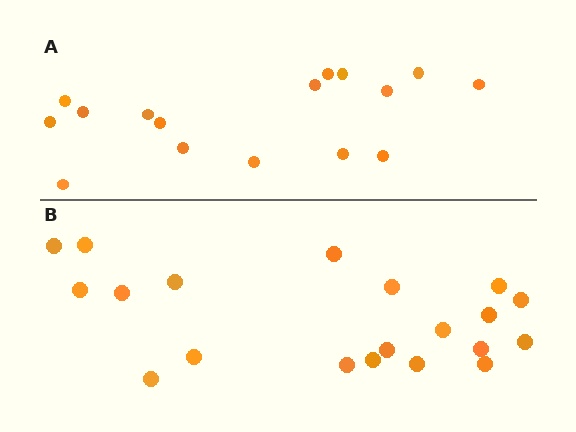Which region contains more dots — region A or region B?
Region B (the bottom region) has more dots.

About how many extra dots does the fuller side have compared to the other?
Region B has about 4 more dots than region A.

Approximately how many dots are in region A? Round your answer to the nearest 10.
About 20 dots. (The exact count is 16, which rounds to 20.)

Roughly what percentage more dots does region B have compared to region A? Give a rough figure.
About 25% more.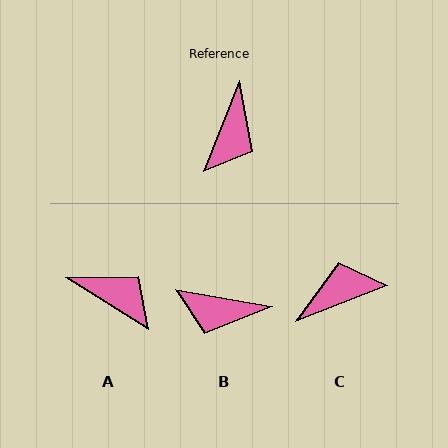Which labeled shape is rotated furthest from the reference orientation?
C, about 133 degrees away.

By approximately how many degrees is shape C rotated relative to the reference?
Approximately 133 degrees counter-clockwise.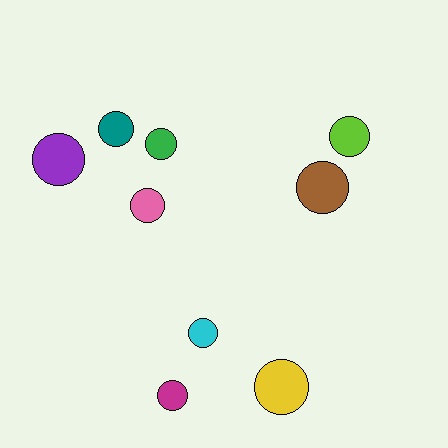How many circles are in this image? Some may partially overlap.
There are 9 circles.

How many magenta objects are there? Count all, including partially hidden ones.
There is 1 magenta object.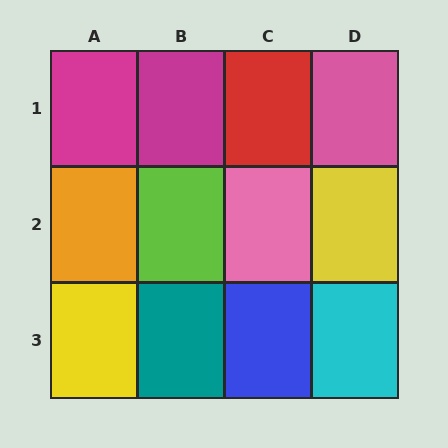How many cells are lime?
1 cell is lime.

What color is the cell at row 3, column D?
Cyan.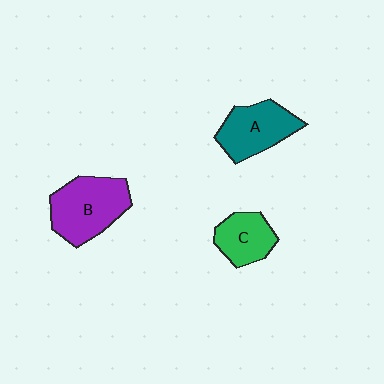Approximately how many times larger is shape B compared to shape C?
Approximately 1.6 times.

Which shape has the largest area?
Shape B (purple).